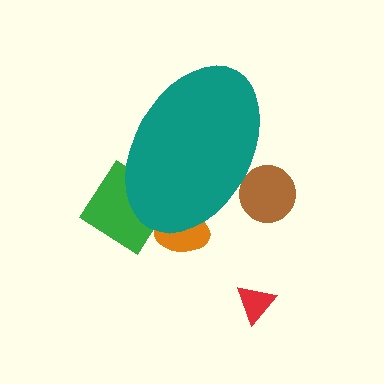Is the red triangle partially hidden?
No, the red triangle is fully visible.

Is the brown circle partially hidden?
Yes, the brown circle is partially hidden behind the teal ellipse.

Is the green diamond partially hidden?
Yes, the green diamond is partially hidden behind the teal ellipse.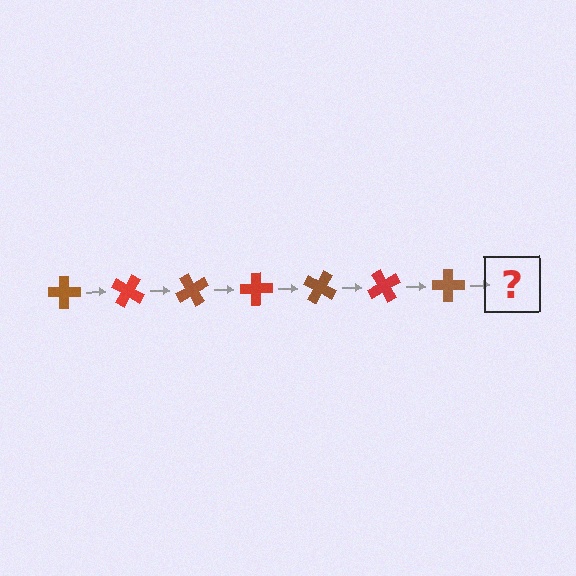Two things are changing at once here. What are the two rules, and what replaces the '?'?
The two rules are that it rotates 30 degrees each step and the color cycles through brown and red. The '?' should be a red cross, rotated 210 degrees from the start.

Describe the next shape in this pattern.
It should be a red cross, rotated 210 degrees from the start.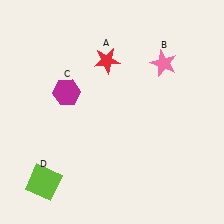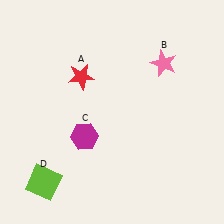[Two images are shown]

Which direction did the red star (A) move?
The red star (A) moved left.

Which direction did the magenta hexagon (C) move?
The magenta hexagon (C) moved down.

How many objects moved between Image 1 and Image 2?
2 objects moved between the two images.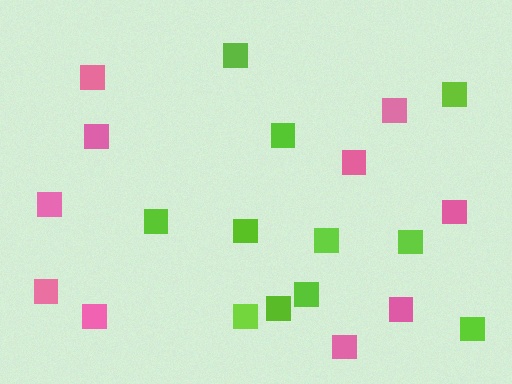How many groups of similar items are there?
There are 2 groups: one group of lime squares (11) and one group of pink squares (10).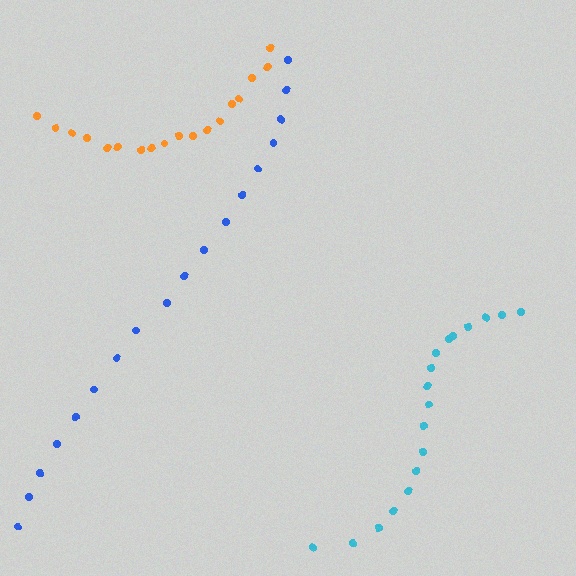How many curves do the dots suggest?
There are 3 distinct paths.